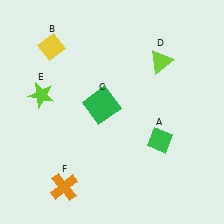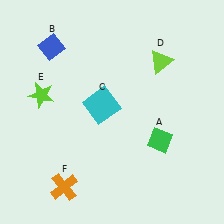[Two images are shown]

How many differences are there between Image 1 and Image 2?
There are 2 differences between the two images.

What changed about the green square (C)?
In Image 1, C is green. In Image 2, it changed to cyan.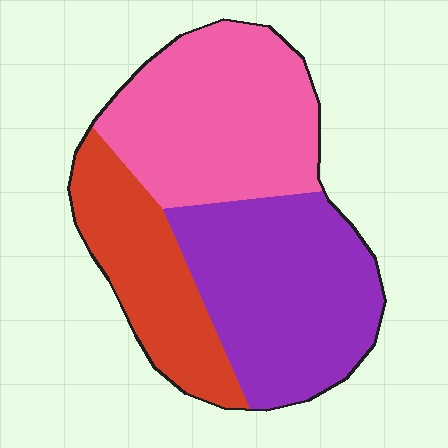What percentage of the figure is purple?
Purple takes up between a quarter and a half of the figure.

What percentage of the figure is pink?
Pink covers 37% of the figure.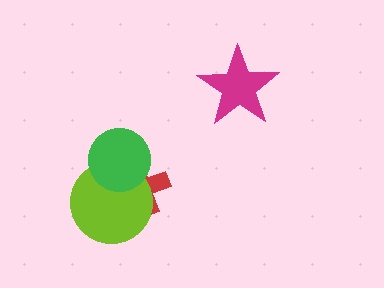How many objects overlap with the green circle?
2 objects overlap with the green circle.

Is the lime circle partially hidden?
Yes, it is partially covered by another shape.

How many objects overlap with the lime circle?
2 objects overlap with the lime circle.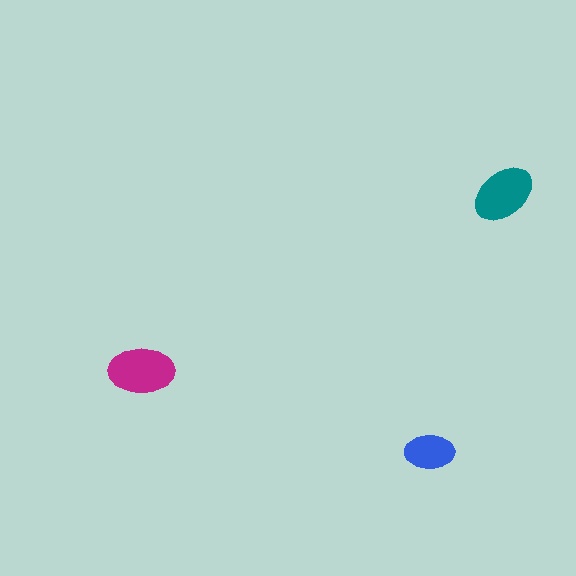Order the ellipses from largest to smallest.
the magenta one, the teal one, the blue one.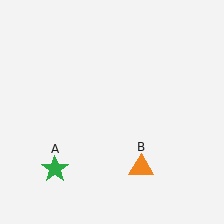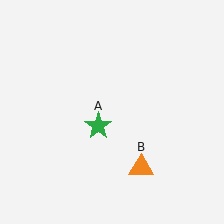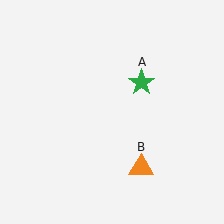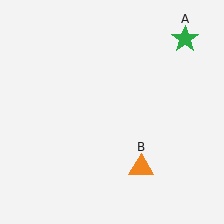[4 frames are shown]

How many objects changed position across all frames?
1 object changed position: green star (object A).